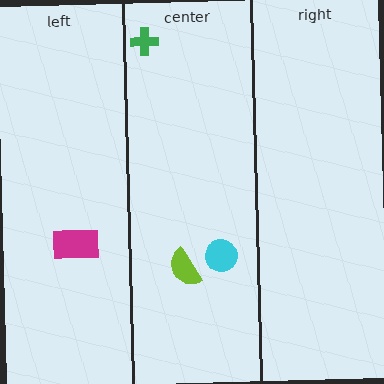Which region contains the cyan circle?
The center region.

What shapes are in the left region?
The magenta rectangle.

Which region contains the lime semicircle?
The center region.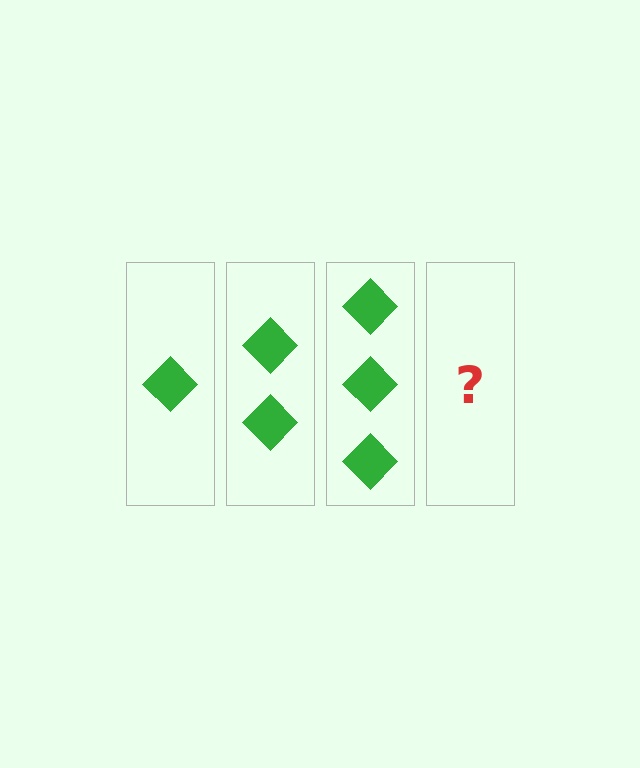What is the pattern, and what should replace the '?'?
The pattern is that each step adds one more diamond. The '?' should be 4 diamonds.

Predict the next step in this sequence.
The next step is 4 diamonds.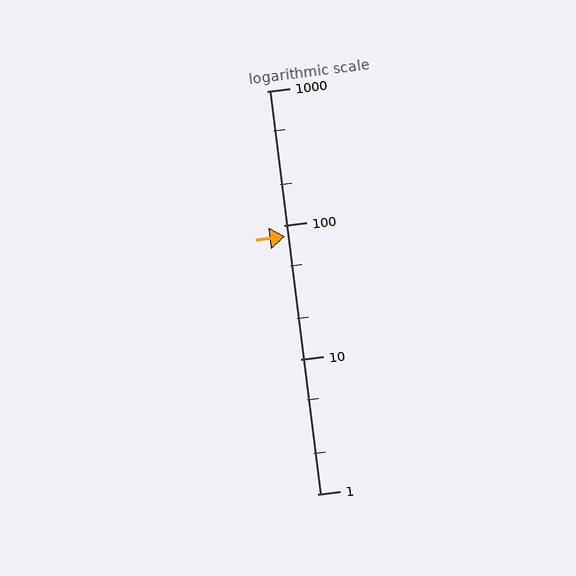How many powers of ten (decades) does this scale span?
The scale spans 3 decades, from 1 to 1000.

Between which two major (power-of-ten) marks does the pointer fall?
The pointer is between 10 and 100.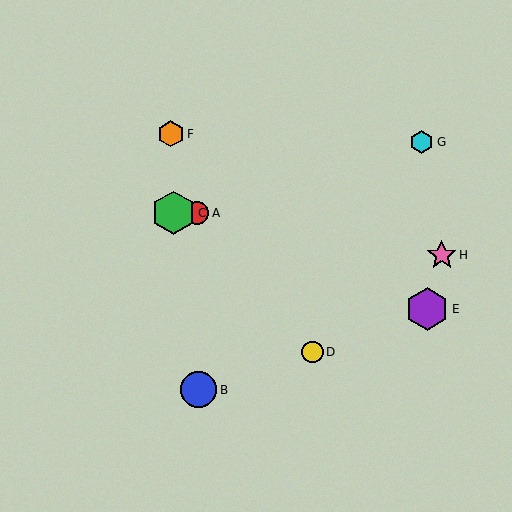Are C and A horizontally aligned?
Yes, both are at y≈213.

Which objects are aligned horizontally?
Objects A, C are aligned horizontally.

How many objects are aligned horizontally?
2 objects (A, C) are aligned horizontally.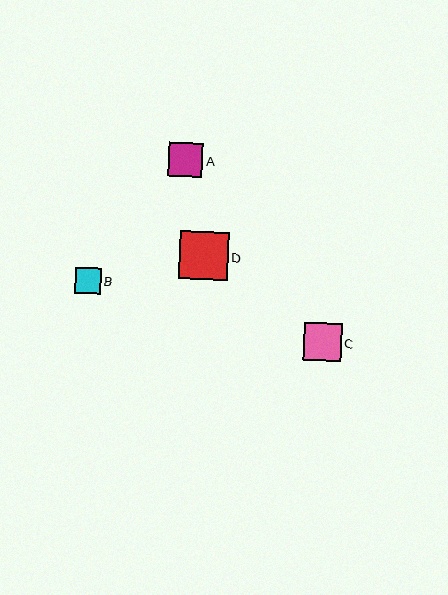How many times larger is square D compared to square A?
Square D is approximately 1.4 times the size of square A.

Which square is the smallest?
Square B is the smallest with a size of approximately 26 pixels.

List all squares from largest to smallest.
From largest to smallest: D, C, A, B.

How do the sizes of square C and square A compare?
Square C and square A are approximately the same size.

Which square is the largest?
Square D is the largest with a size of approximately 49 pixels.